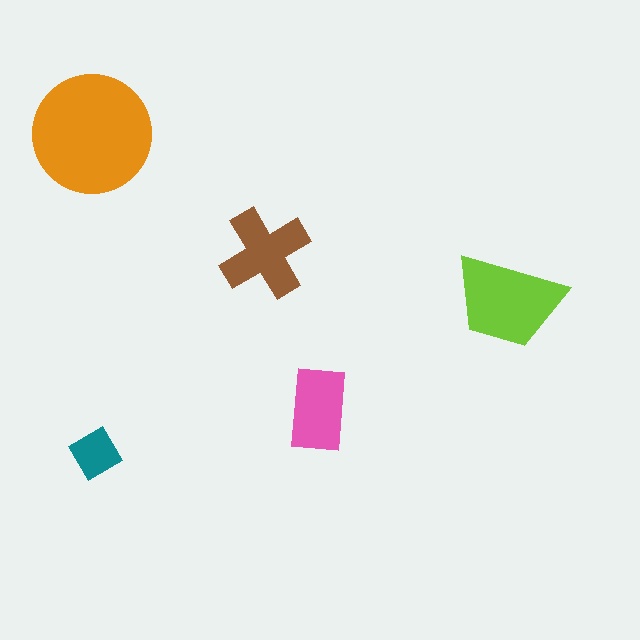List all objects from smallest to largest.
The teal diamond, the pink rectangle, the brown cross, the lime trapezoid, the orange circle.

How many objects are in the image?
There are 5 objects in the image.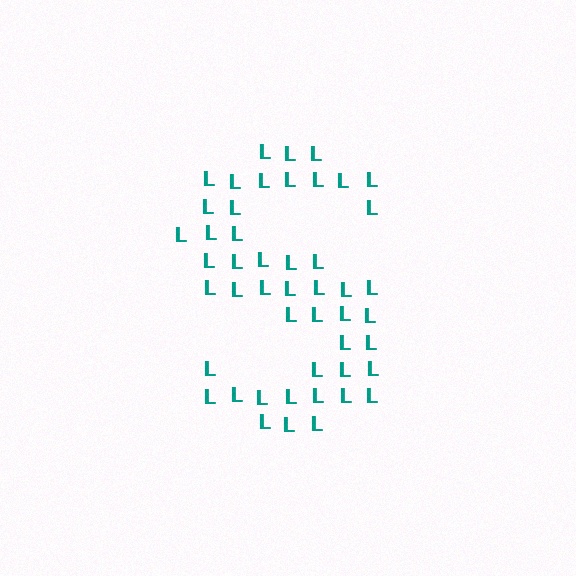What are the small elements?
The small elements are letter L's.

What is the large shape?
The large shape is the letter S.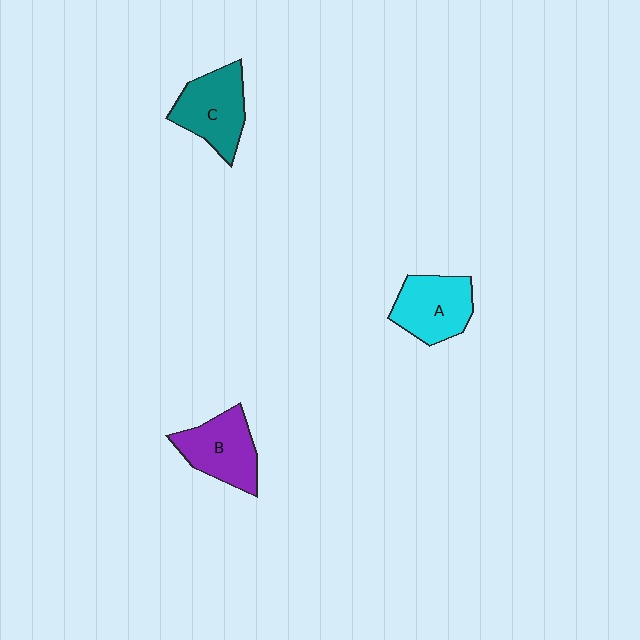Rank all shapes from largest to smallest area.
From largest to smallest: C (teal), B (purple), A (cyan).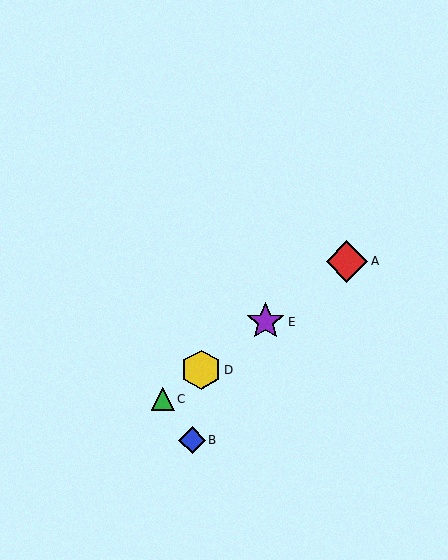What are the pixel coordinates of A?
Object A is at (347, 261).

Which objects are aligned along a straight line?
Objects A, C, D, E are aligned along a straight line.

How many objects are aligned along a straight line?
4 objects (A, C, D, E) are aligned along a straight line.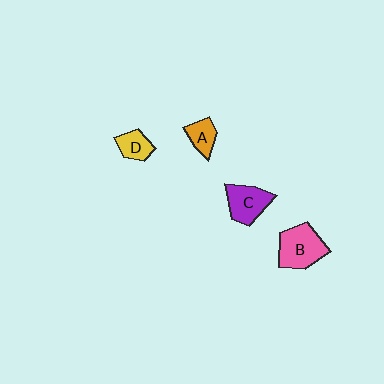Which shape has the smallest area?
Shape D (yellow).